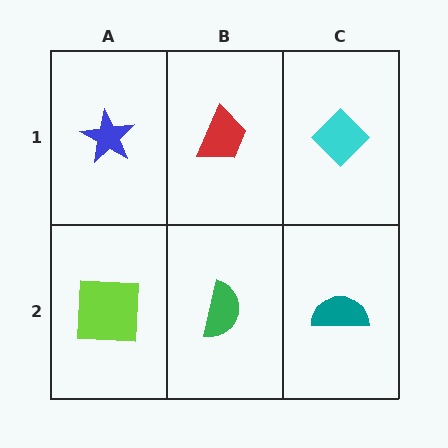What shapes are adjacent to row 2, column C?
A cyan diamond (row 1, column C), a green semicircle (row 2, column B).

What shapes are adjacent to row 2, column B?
A red trapezoid (row 1, column B), a lime square (row 2, column A), a teal semicircle (row 2, column C).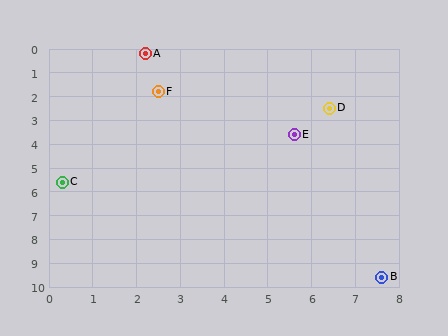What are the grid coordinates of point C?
Point C is at approximately (0.3, 5.6).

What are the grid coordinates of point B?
Point B is at approximately (7.6, 9.6).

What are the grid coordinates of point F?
Point F is at approximately (2.5, 1.8).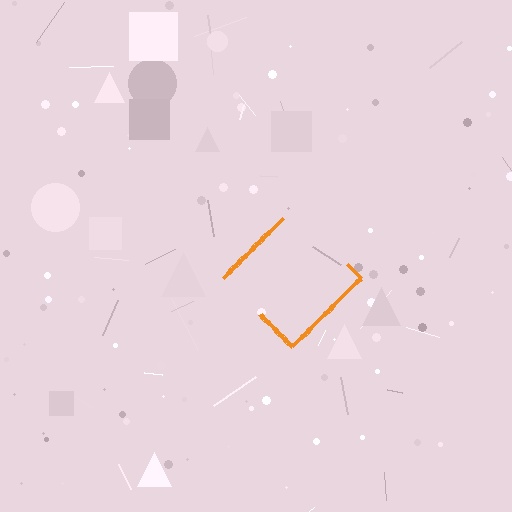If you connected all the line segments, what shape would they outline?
They would outline a diamond.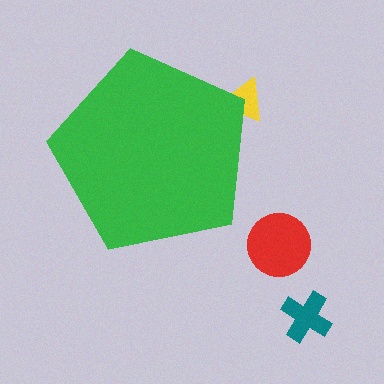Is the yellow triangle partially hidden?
Yes, the yellow triangle is partially hidden behind the green pentagon.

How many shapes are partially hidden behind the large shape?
1 shape is partially hidden.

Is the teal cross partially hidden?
No, the teal cross is fully visible.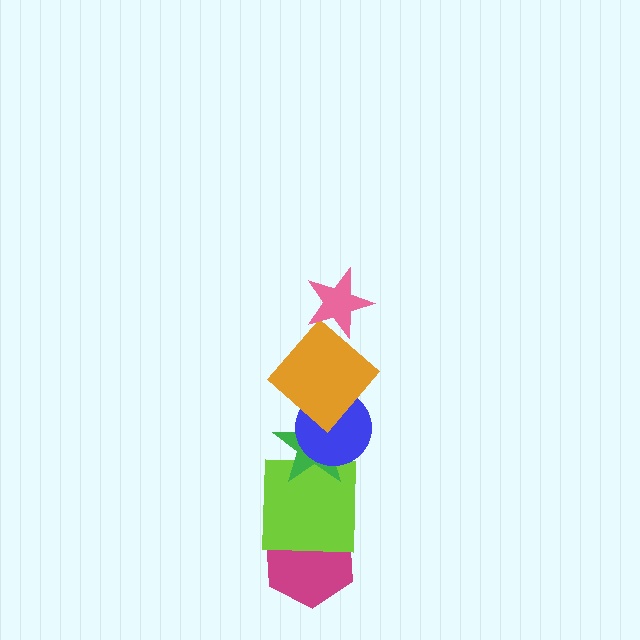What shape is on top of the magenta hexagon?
The lime square is on top of the magenta hexagon.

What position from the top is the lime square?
The lime square is 5th from the top.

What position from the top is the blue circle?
The blue circle is 3rd from the top.